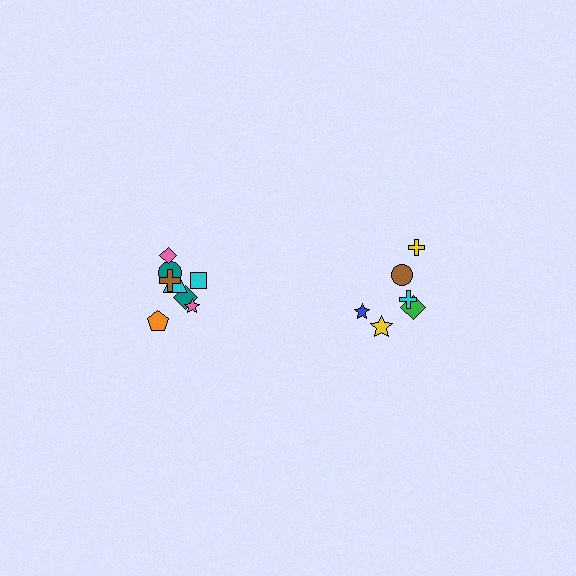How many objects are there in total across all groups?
There are 14 objects.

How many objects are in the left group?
There are 8 objects.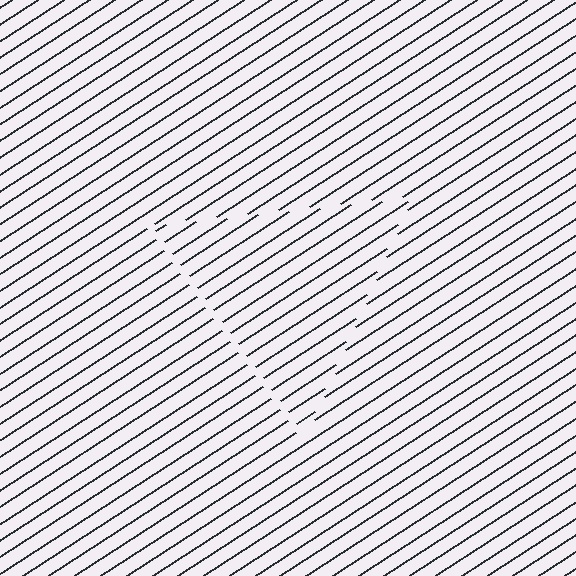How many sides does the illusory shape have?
3 sides — the line-ends trace a triangle.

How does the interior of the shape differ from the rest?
The interior of the shape contains the same grating, shifted by half a period — the contour is defined by the phase discontinuity where line-ends from the inner and outer gratings abut.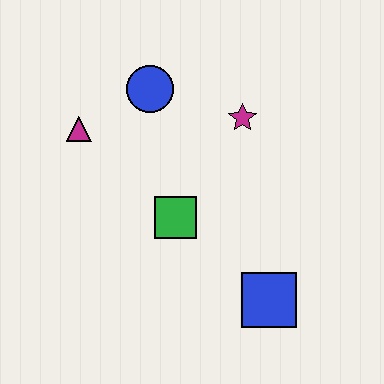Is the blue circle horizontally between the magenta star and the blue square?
No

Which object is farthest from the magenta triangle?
The blue square is farthest from the magenta triangle.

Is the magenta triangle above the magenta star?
No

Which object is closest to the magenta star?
The blue circle is closest to the magenta star.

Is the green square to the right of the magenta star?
No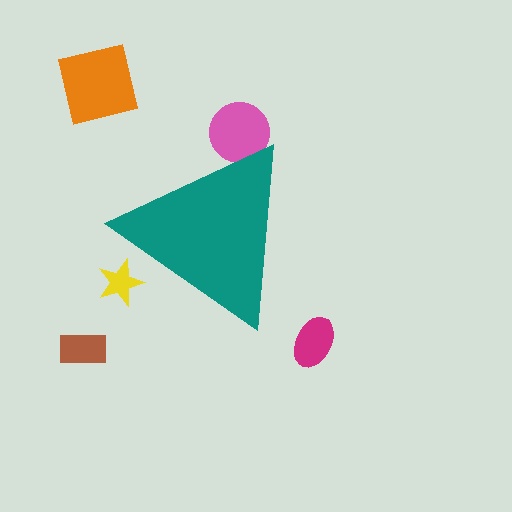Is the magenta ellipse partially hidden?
No, the magenta ellipse is fully visible.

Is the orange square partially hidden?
No, the orange square is fully visible.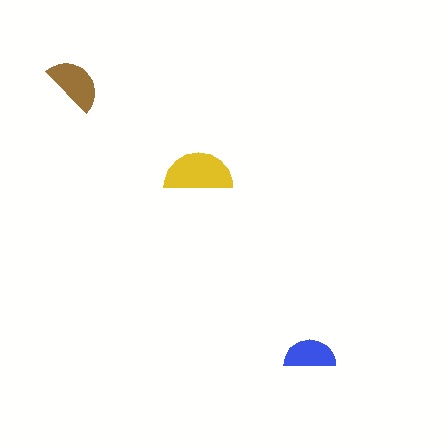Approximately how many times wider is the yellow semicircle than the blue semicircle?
About 1.5 times wider.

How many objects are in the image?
There are 3 objects in the image.